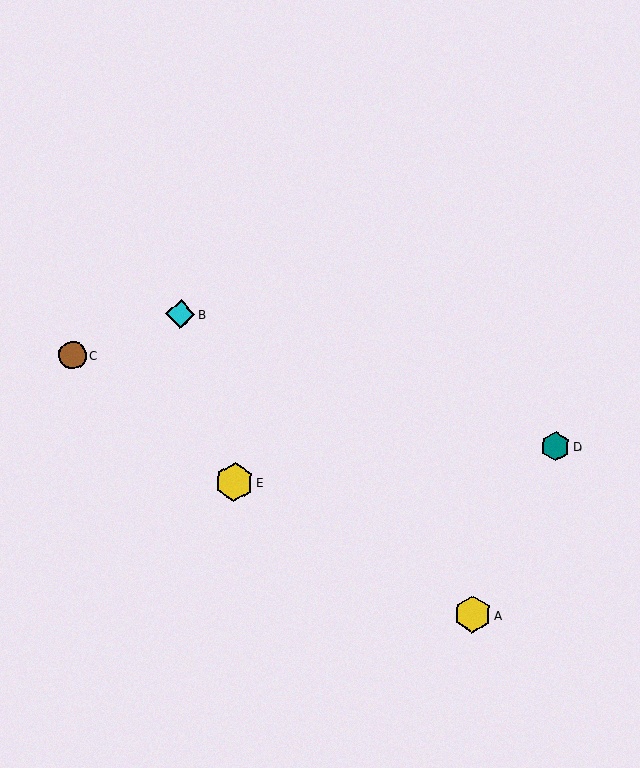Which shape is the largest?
The yellow hexagon (labeled E) is the largest.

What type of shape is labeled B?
Shape B is a cyan diamond.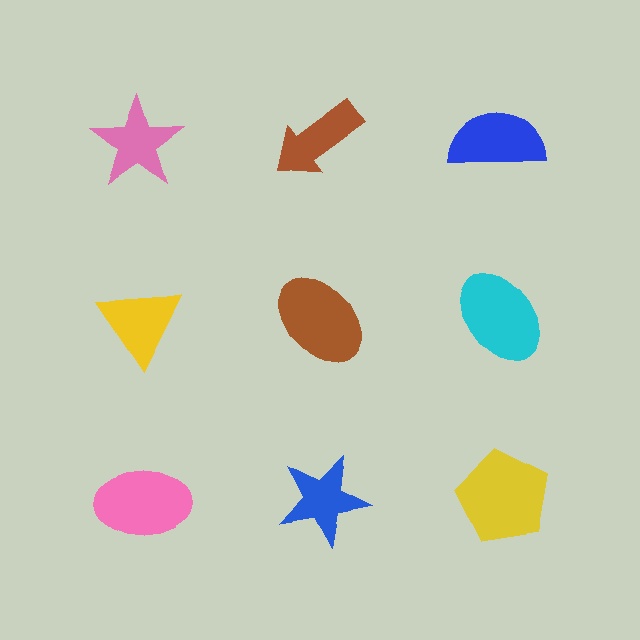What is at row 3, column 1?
A pink ellipse.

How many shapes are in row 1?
3 shapes.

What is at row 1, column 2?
A brown arrow.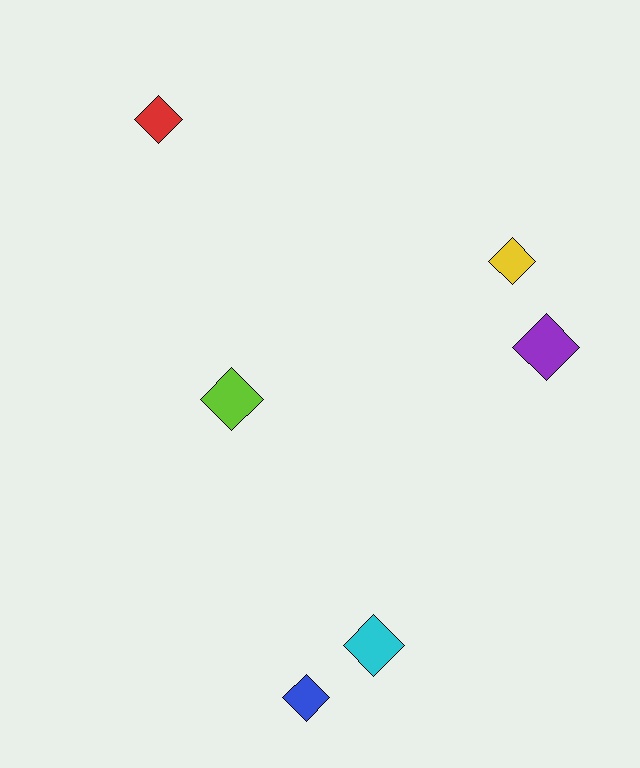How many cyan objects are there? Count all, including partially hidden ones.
There is 1 cyan object.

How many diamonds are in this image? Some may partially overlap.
There are 6 diamonds.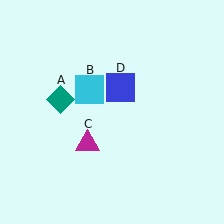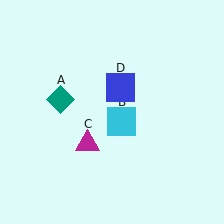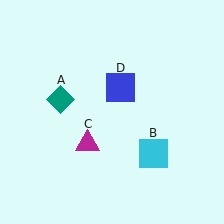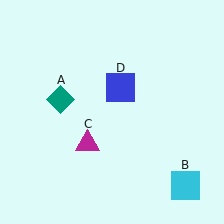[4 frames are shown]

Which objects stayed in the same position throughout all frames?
Teal diamond (object A) and magenta triangle (object C) and blue square (object D) remained stationary.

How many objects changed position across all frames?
1 object changed position: cyan square (object B).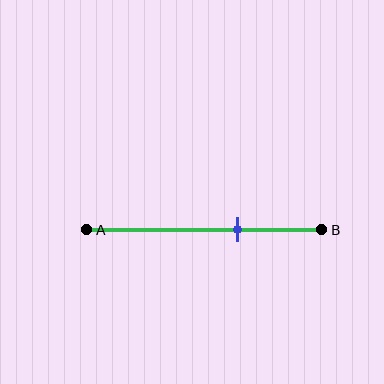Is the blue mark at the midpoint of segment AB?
No, the mark is at about 65% from A, not at the 50% midpoint.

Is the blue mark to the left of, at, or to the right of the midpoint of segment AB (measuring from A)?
The blue mark is to the right of the midpoint of segment AB.